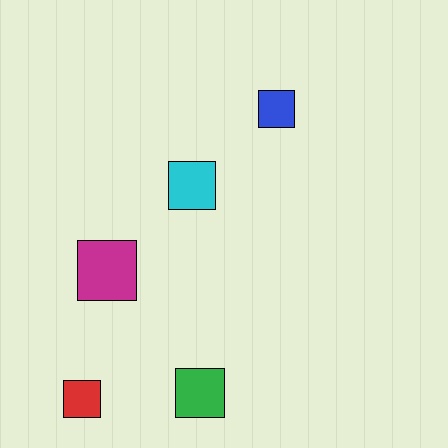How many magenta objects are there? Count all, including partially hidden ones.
There is 1 magenta object.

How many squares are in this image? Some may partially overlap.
There are 5 squares.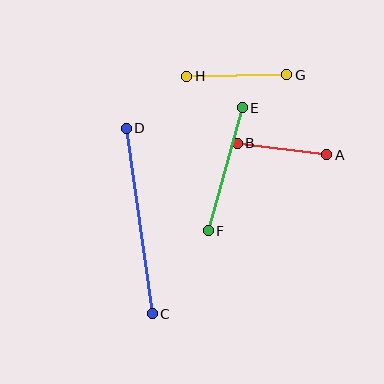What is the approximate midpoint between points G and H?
The midpoint is at approximately (237, 75) pixels.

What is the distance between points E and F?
The distance is approximately 127 pixels.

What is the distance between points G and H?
The distance is approximately 100 pixels.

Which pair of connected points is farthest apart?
Points C and D are farthest apart.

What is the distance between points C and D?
The distance is approximately 187 pixels.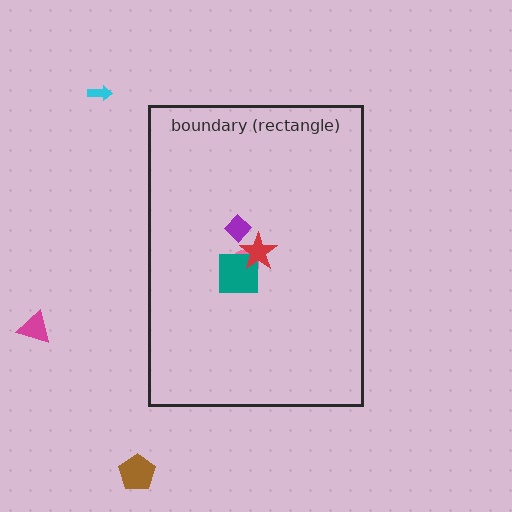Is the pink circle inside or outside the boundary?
Inside.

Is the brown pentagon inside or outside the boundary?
Outside.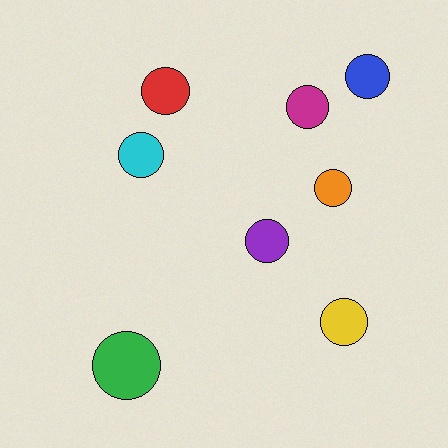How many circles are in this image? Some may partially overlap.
There are 8 circles.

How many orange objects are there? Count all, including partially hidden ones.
There is 1 orange object.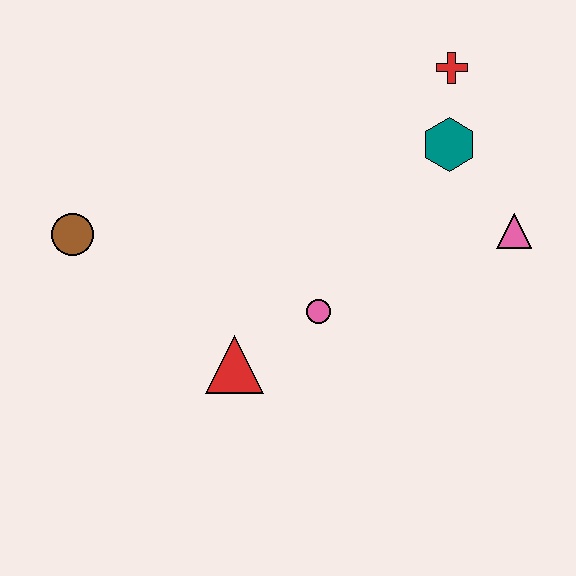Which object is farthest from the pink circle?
The red cross is farthest from the pink circle.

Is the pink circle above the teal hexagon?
No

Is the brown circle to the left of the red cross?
Yes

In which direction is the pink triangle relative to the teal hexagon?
The pink triangle is below the teal hexagon.